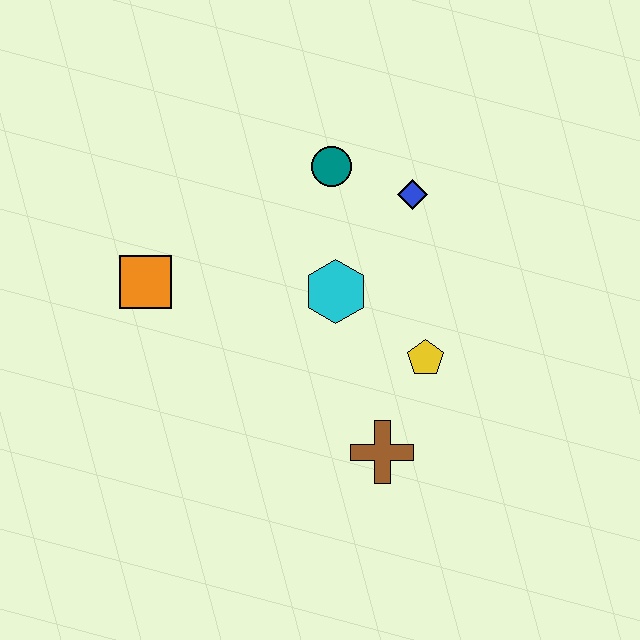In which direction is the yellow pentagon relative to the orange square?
The yellow pentagon is to the right of the orange square.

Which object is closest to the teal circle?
The blue diamond is closest to the teal circle.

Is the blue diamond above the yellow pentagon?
Yes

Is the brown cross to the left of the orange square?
No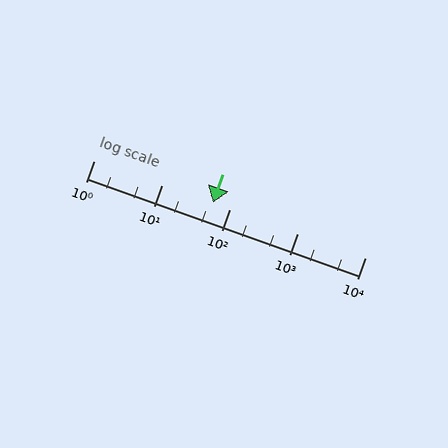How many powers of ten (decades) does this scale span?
The scale spans 4 decades, from 1 to 10000.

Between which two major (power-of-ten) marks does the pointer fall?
The pointer is between 10 and 100.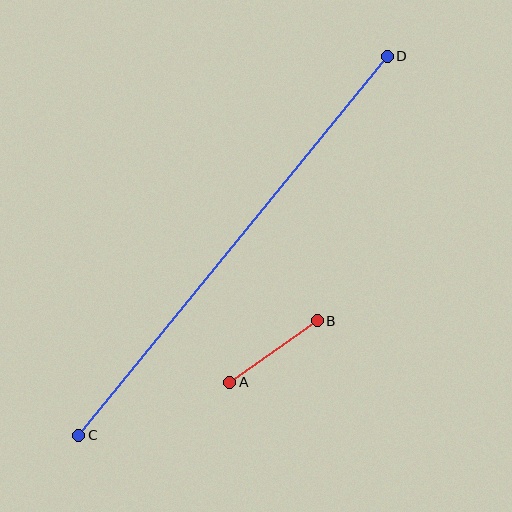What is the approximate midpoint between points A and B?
The midpoint is at approximately (273, 351) pixels.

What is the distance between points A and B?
The distance is approximately 107 pixels.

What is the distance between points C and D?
The distance is approximately 489 pixels.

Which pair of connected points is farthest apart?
Points C and D are farthest apart.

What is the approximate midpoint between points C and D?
The midpoint is at approximately (233, 246) pixels.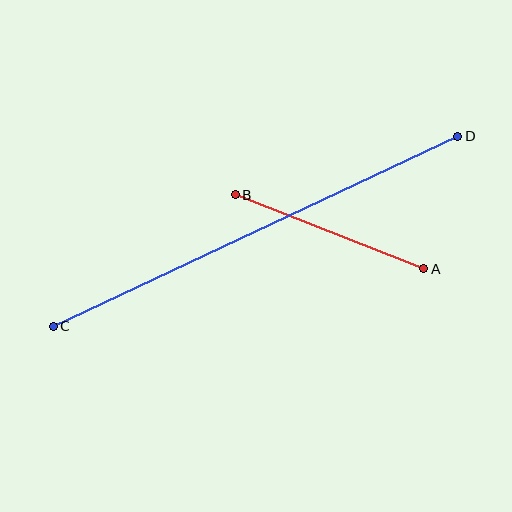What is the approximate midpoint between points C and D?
The midpoint is at approximately (256, 231) pixels.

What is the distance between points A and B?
The distance is approximately 203 pixels.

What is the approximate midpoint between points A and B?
The midpoint is at approximately (329, 232) pixels.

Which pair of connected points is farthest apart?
Points C and D are farthest apart.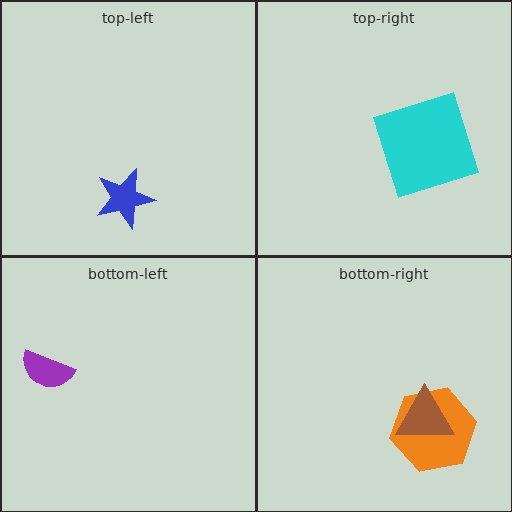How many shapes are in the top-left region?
1.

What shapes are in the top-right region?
The cyan square.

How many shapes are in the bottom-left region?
1.